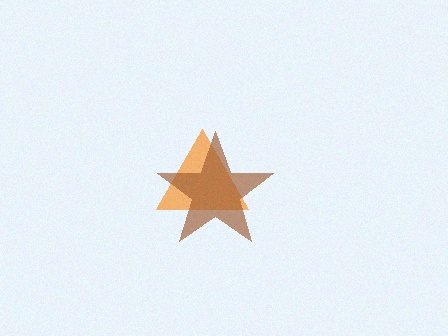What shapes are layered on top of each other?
The layered shapes are: an orange triangle, a brown star.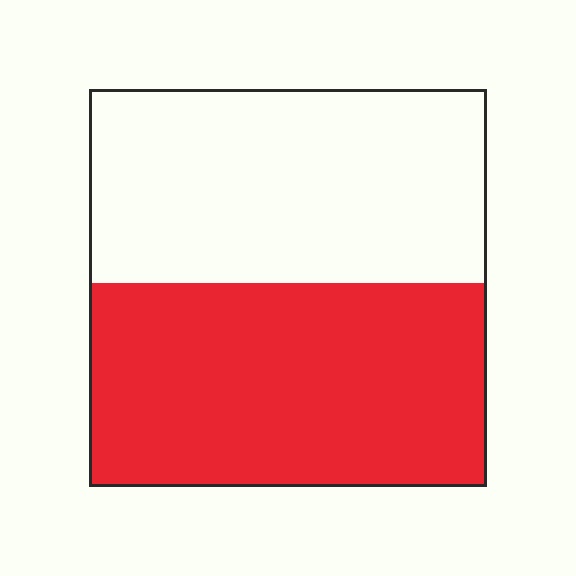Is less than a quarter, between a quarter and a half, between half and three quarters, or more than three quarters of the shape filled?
Between half and three quarters.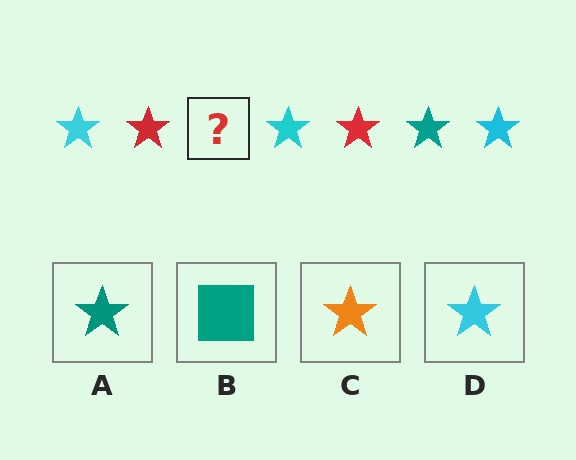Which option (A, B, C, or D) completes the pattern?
A.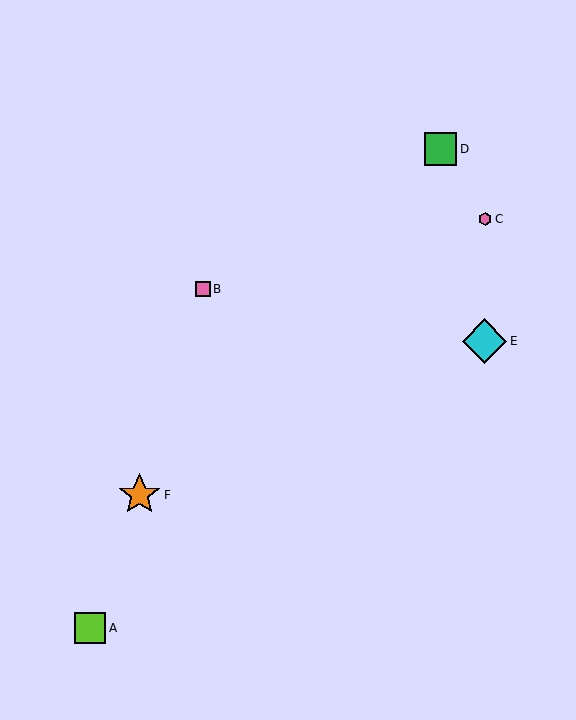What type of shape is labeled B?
Shape B is a pink square.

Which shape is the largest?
The cyan diamond (labeled E) is the largest.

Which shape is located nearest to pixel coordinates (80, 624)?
The lime square (labeled A) at (90, 628) is nearest to that location.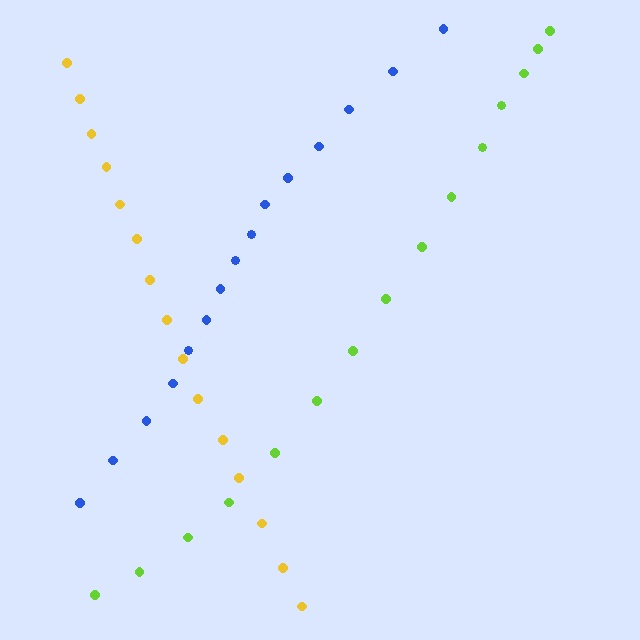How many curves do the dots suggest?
There are 3 distinct paths.